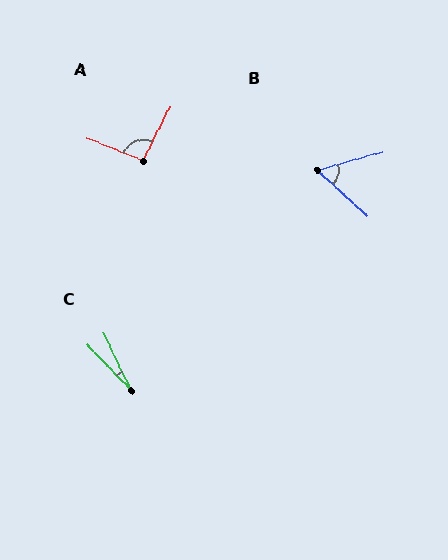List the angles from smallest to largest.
C (19°), B (58°), A (94°).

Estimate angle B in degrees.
Approximately 58 degrees.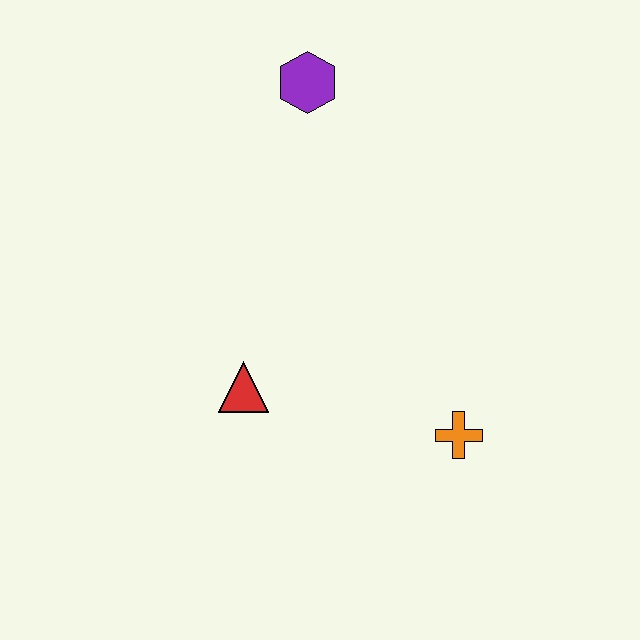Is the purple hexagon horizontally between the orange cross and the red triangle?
Yes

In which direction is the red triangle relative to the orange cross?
The red triangle is to the left of the orange cross.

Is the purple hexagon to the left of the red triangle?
No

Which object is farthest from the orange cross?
The purple hexagon is farthest from the orange cross.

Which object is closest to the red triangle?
The orange cross is closest to the red triangle.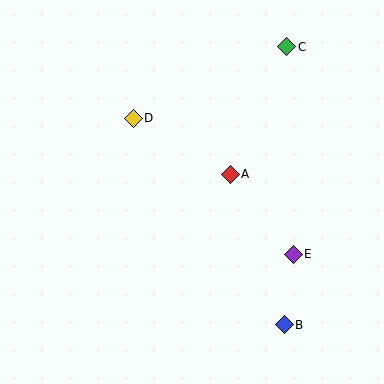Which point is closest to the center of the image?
Point A at (230, 174) is closest to the center.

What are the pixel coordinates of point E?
Point E is at (293, 254).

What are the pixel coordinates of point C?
Point C is at (287, 47).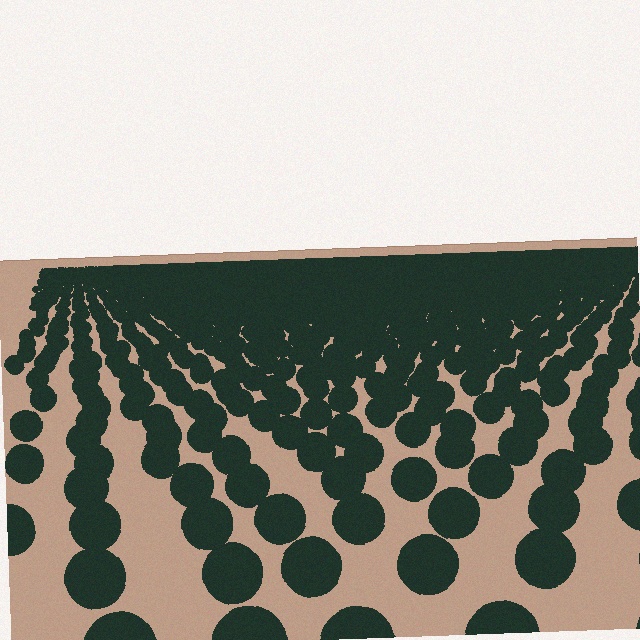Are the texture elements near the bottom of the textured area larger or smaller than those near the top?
Larger. Near the bottom, elements are closer to the viewer and appear at a bigger on-screen size.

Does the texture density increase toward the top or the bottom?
Density increases toward the top.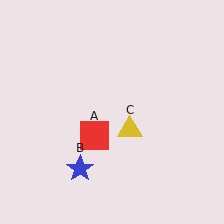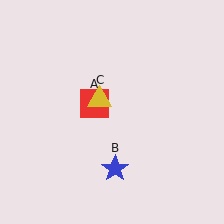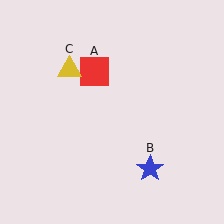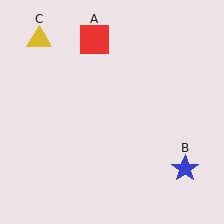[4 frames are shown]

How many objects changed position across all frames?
3 objects changed position: red square (object A), blue star (object B), yellow triangle (object C).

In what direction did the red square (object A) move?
The red square (object A) moved up.